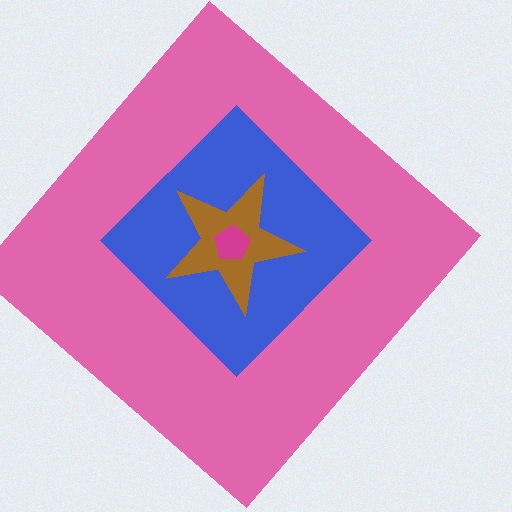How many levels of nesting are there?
4.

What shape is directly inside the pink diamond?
The blue diamond.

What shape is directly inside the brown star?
The magenta pentagon.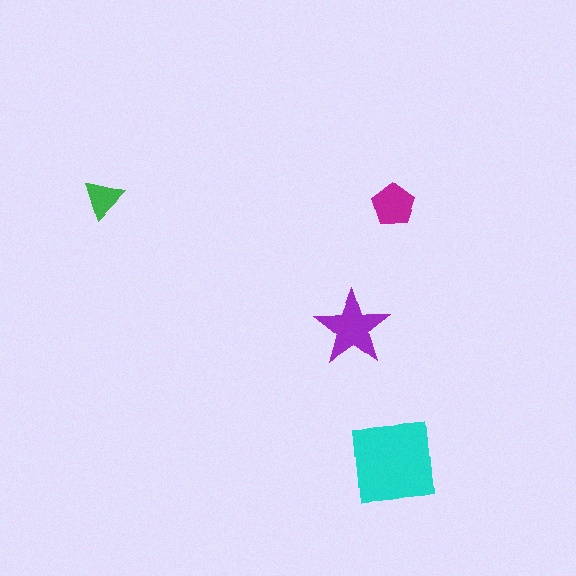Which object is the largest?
The cyan square.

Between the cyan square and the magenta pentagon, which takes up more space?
The cyan square.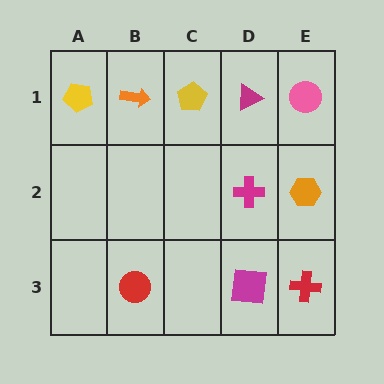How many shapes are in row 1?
5 shapes.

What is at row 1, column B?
An orange arrow.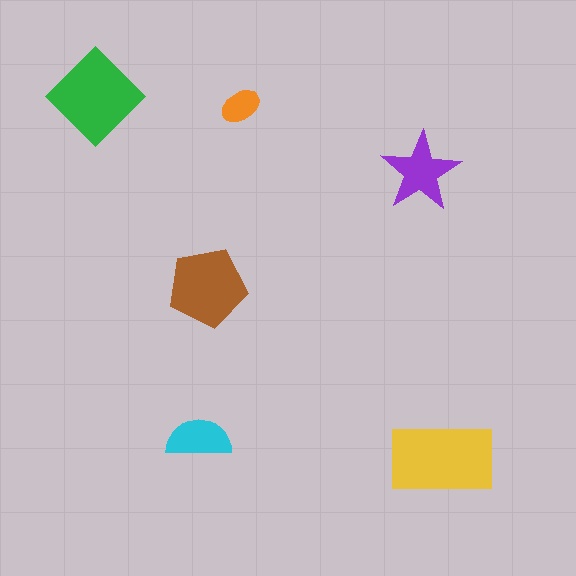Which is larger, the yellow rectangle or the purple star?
The yellow rectangle.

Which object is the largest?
The yellow rectangle.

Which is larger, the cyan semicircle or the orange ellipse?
The cyan semicircle.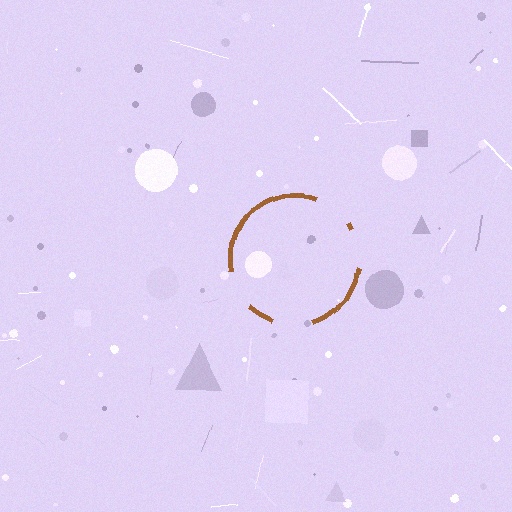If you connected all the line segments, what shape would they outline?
They would outline a circle.